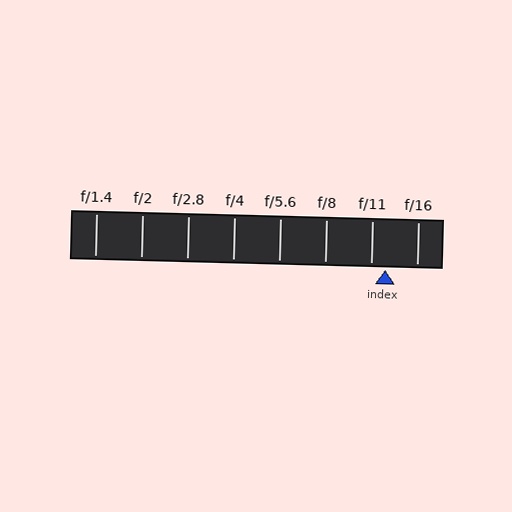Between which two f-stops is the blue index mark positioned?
The index mark is between f/11 and f/16.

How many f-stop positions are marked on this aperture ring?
There are 8 f-stop positions marked.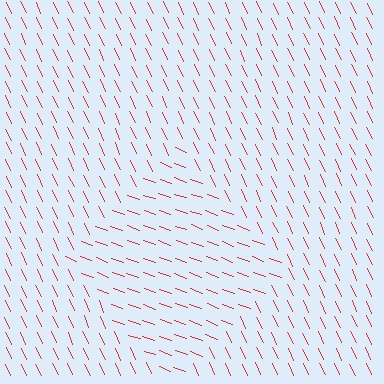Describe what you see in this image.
The image is filled with small red line segments. A diamond region in the image has lines oriented differently from the surrounding lines, creating a visible texture boundary.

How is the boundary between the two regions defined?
The boundary is defined purely by a change in line orientation (approximately 45 degrees difference). All lines are the same color and thickness.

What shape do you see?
I see a diamond.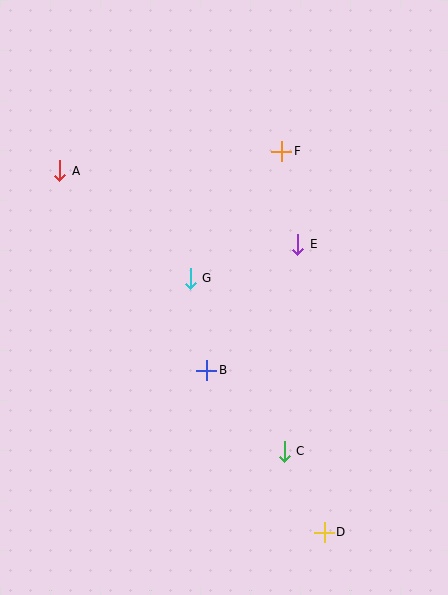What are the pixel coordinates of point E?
Point E is at (298, 244).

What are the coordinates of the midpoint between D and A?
The midpoint between D and A is at (192, 351).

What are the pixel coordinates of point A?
Point A is at (60, 171).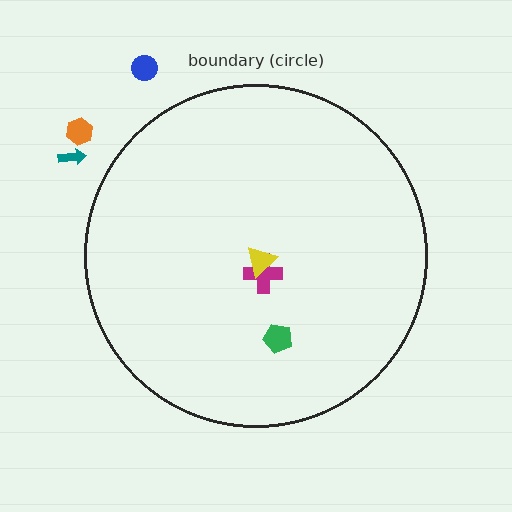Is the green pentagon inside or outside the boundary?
Inside.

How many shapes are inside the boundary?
3 inside, 3 outside.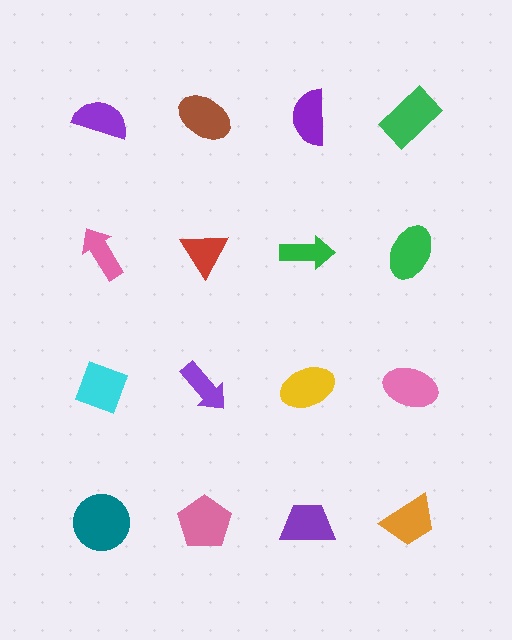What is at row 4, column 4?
An orange trapezoid.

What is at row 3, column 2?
A purple arrow.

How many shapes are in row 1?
4 shapes.